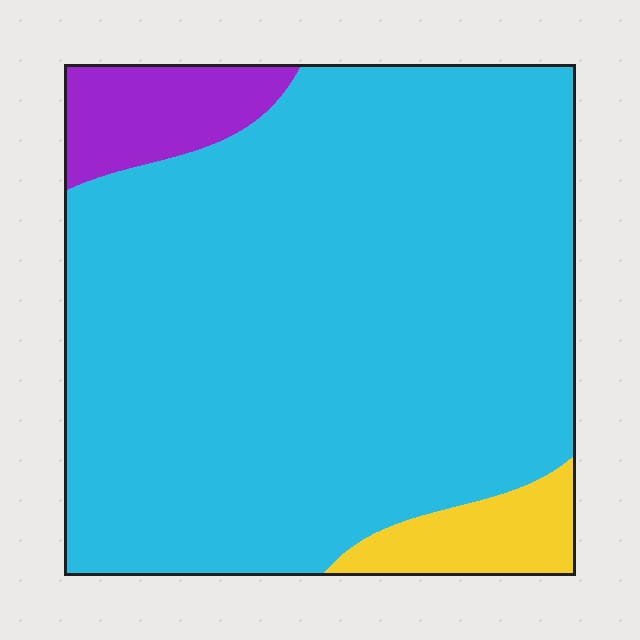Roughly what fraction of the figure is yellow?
Yellow covers 6% of the figure.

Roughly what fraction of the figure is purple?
Purple takes up about one tenth (1/10) of the figure.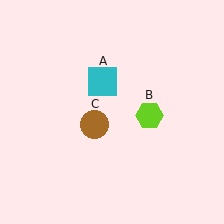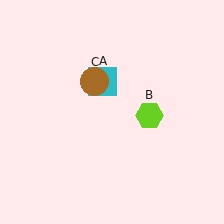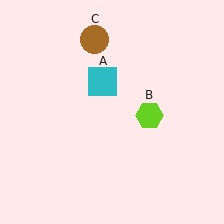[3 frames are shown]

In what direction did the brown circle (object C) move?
The brown circle (object C) moved up.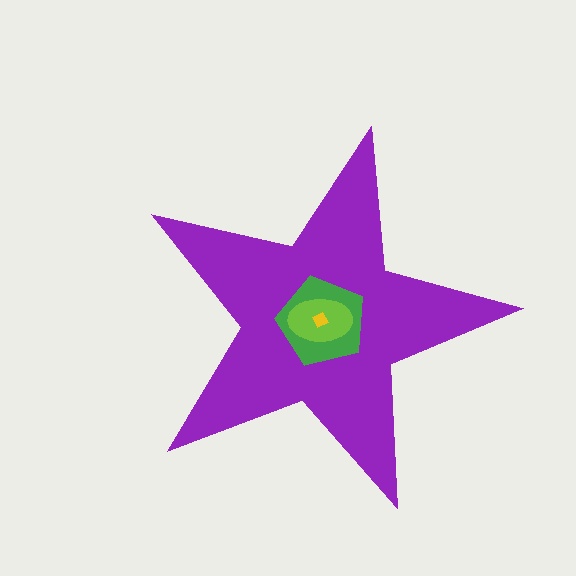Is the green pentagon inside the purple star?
Yes.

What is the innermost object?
The yellow diamond.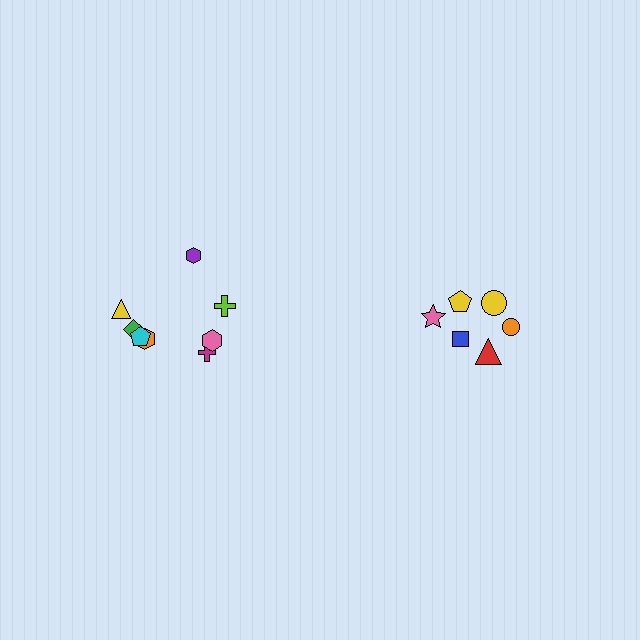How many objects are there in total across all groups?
There are 14 objects.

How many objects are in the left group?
There are 8 objects.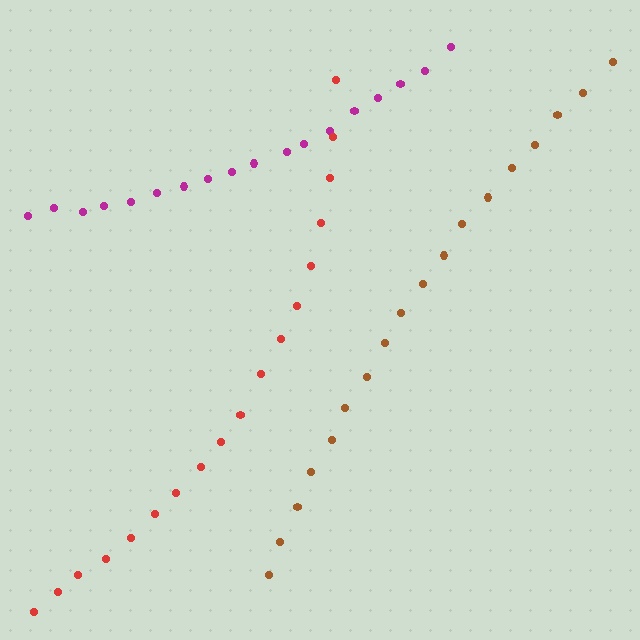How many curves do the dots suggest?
There are 3 distinct paths.